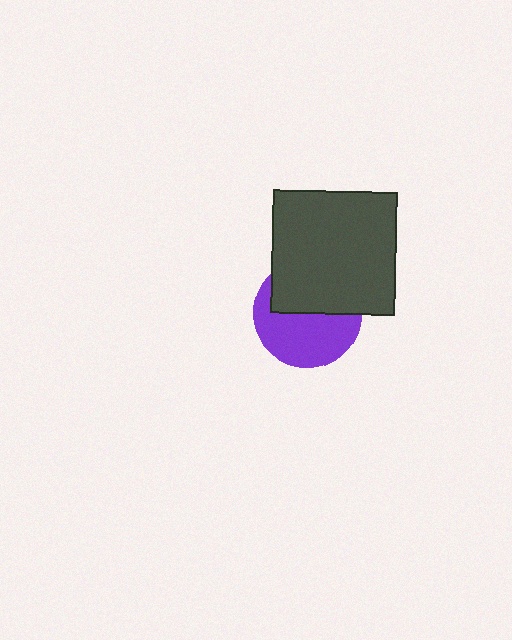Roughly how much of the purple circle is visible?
About half of it is visible (roughly 54%).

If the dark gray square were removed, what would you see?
You would see the complete purple circle.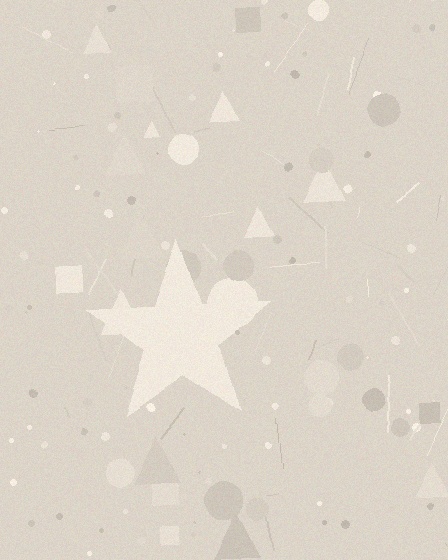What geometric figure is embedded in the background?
A star is embedded in the background.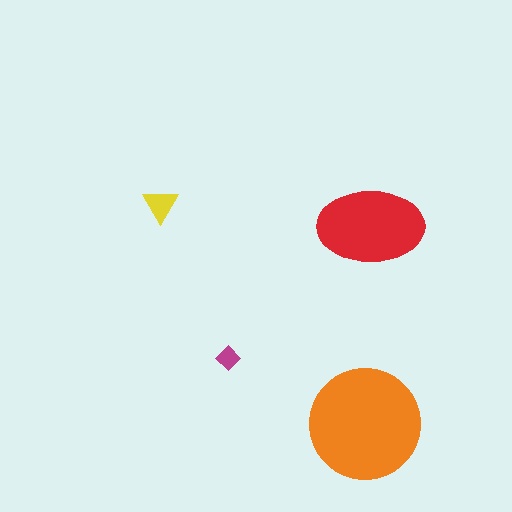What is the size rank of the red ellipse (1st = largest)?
2nd.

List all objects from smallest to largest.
The magenta diamond, the yellow triangle, the red ellipse, the orange circle.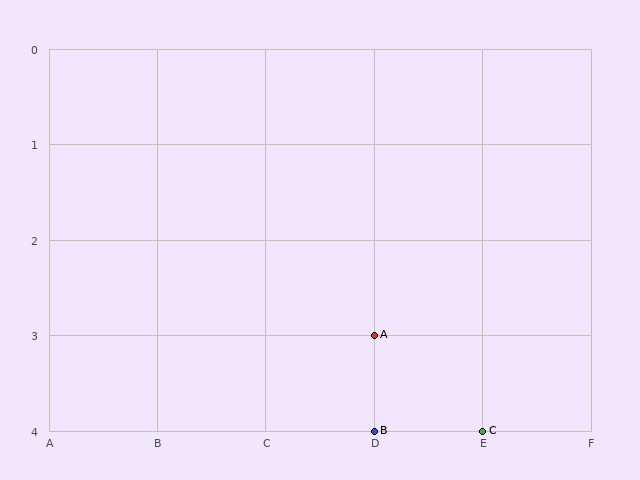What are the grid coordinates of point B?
Point B is at grid coordinates (D, 4).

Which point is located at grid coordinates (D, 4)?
Point B is at (D, 4).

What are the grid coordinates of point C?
Point C is at grid coordinates (E, 4).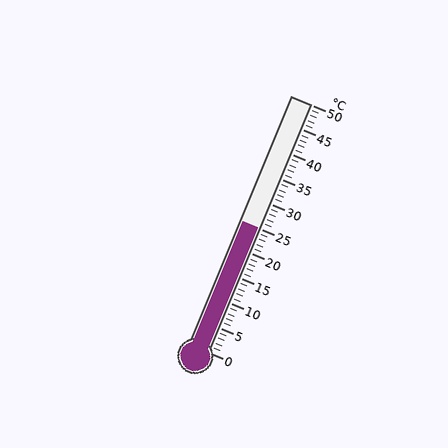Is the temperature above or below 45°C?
The temperature is below 45°C.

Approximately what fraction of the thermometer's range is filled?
The thermometer is filled to approximately 50% of its range.